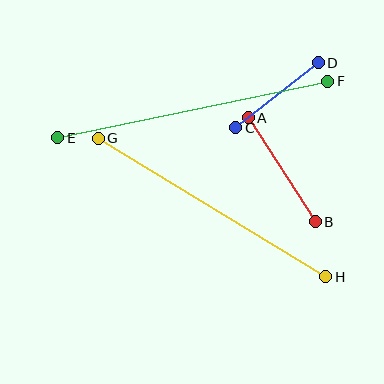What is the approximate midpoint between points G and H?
The midpoint is at approximately (212, 208) pixels.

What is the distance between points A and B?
The distance is approximately 124 pixels.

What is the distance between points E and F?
The distance is approximately 276 pixels.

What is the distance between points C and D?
The distance is approximately 105 pixels.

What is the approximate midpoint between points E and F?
The midpoint is at approximately (193, 109) pixels.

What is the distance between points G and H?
The distance is approximately 266 pixels.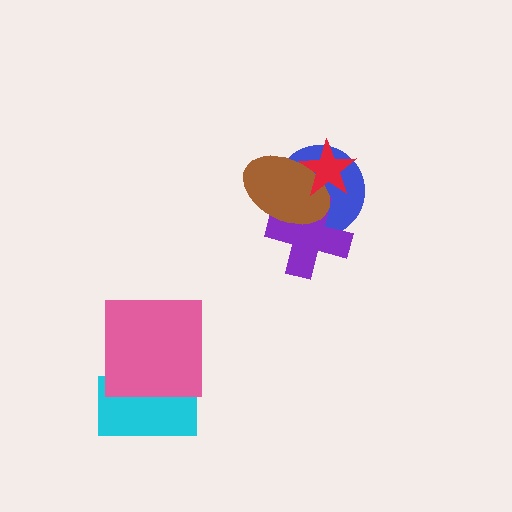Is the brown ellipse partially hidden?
Yes, it is partially covered by another shape.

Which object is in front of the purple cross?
The brown ellipse is in front of the purple cross.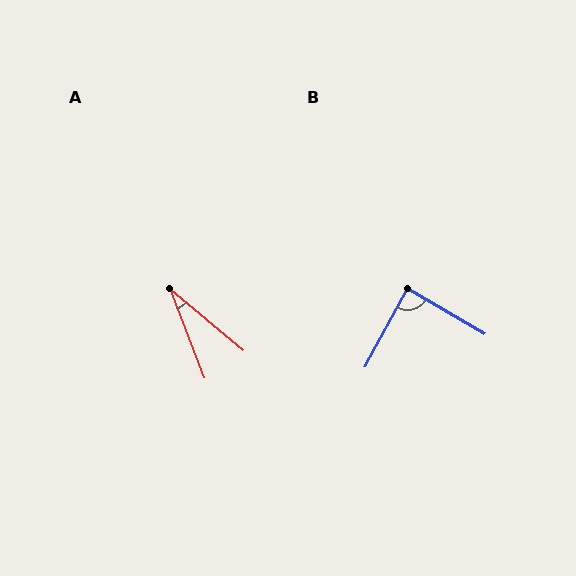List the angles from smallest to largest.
A (29°), B (88°).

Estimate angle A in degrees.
Approximately 29 degrees.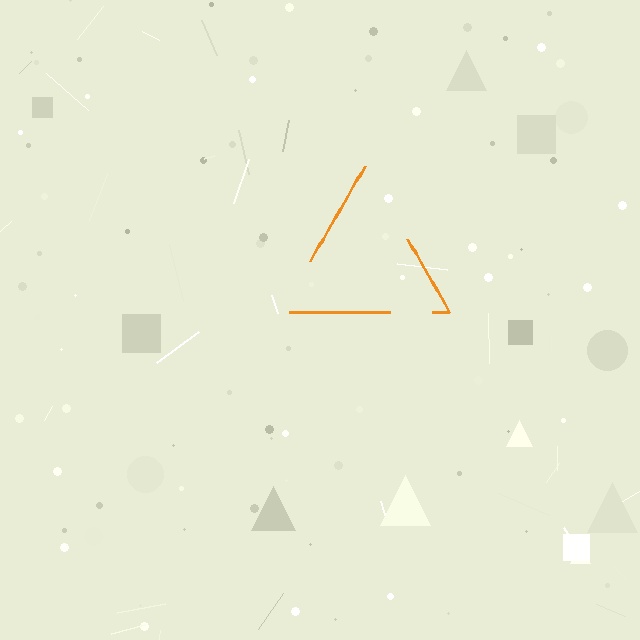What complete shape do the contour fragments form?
The contour fragments form a triangle.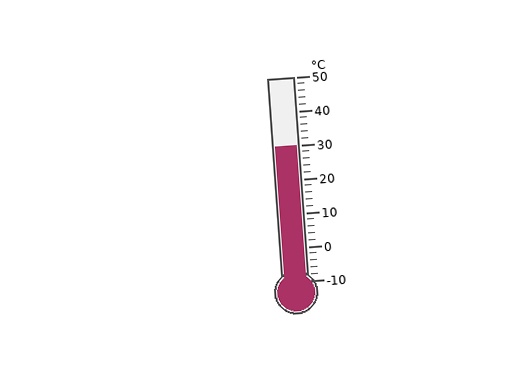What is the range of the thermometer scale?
The thermometer scale ranges from -10°C to 50°C.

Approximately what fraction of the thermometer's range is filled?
The thermometer is filled to approximately 65% of its range.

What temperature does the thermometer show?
The thermometer shows approximately 30°C.